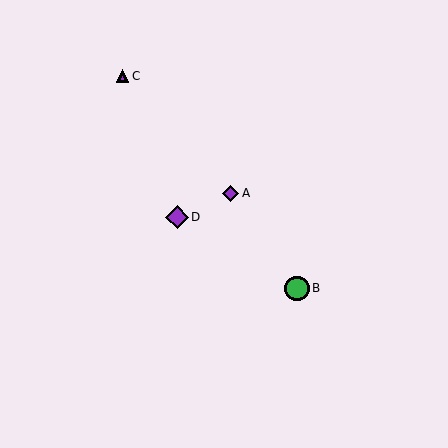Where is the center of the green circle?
The center of the green circle is at (297, 288).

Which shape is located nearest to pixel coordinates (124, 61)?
The purple triangle (labeled C) at (123, 76) is nearest to that location.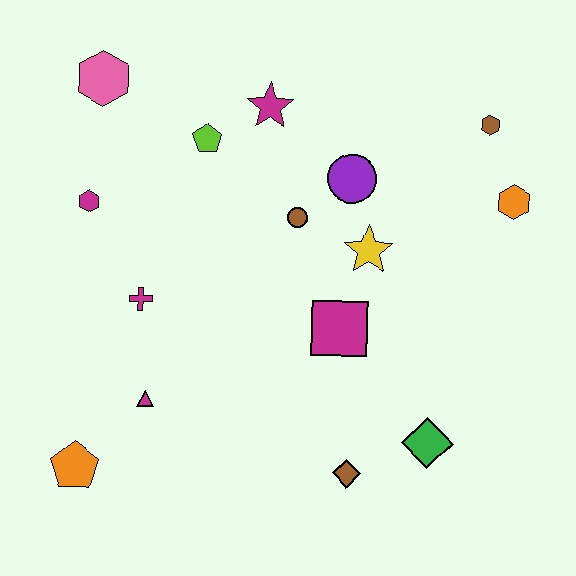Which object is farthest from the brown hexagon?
The orange pentagon is farthest from the brown hexagon.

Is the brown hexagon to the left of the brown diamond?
No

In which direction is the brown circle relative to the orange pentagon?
The brown circle is above the orange pentagon.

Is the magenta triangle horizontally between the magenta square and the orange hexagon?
No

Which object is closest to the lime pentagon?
The magenta star is closest to the lime pentagon.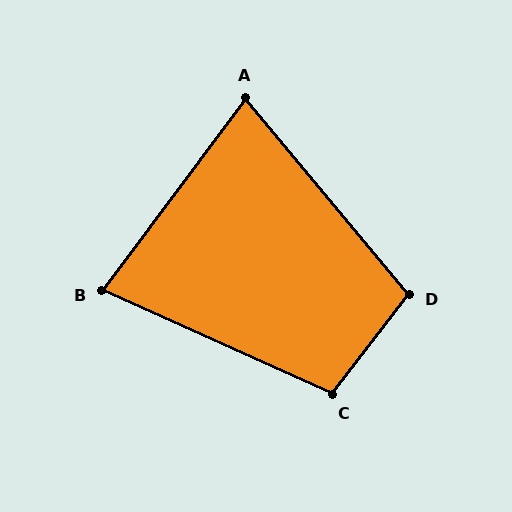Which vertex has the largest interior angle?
C, at approximately 103 degrees.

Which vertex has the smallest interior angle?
A, at approximately 77 degrees.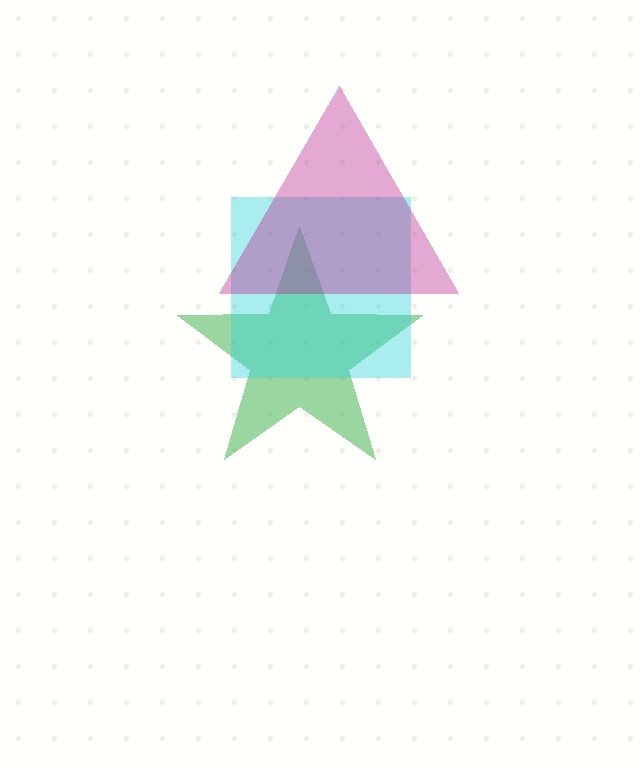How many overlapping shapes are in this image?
There are 3 overlapping shapes in the image.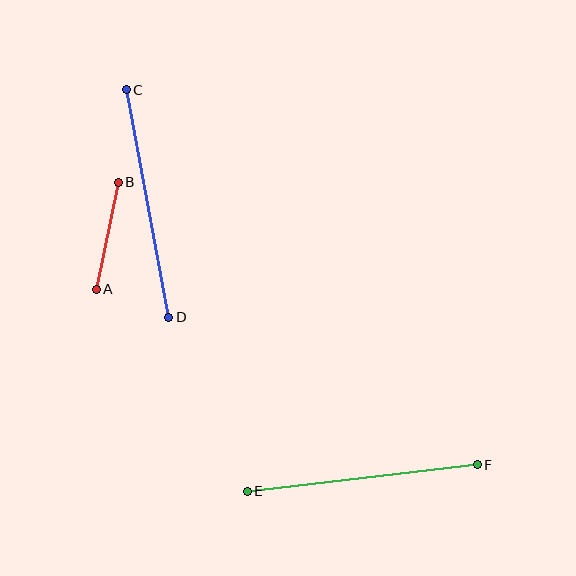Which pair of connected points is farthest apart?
Points C and D are farthest apart.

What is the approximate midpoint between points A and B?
The midpoint is at approximately (107, 236) pixels.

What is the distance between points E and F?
The distance is approximately 231 pixels.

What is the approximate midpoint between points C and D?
The midpoint is at approximately (148, 203) pixels.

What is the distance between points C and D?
The distance is approximately 232 pixels.